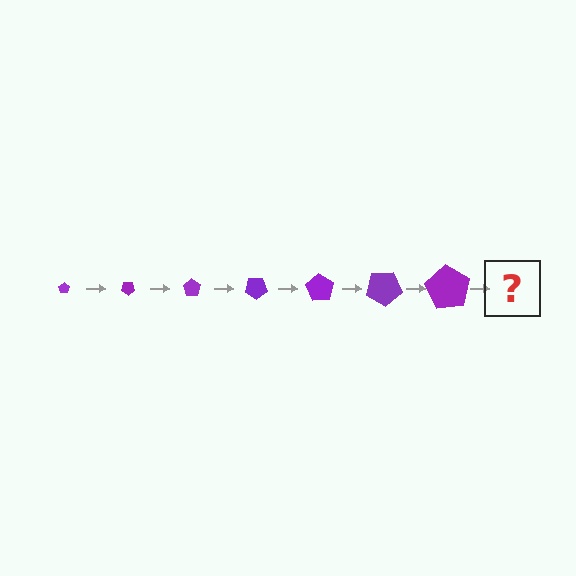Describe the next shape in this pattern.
It should be a pentagon, larger than the previous one and rotated 245 degrees from the start.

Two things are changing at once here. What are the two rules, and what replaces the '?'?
The two rules are that the pentagon grows larger each step and it rotates 35 degrees each step. The '?' should be a pentagon, larger than the previous one and rotated 245 degrees from the start.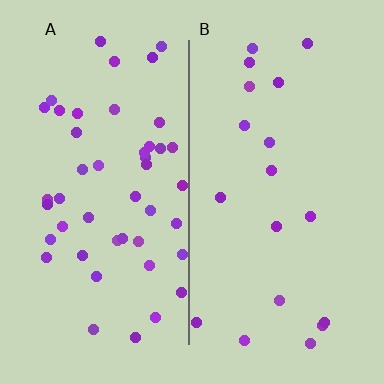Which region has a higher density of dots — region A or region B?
A (the left).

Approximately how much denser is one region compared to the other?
Approximately 2.5× — region A over region B.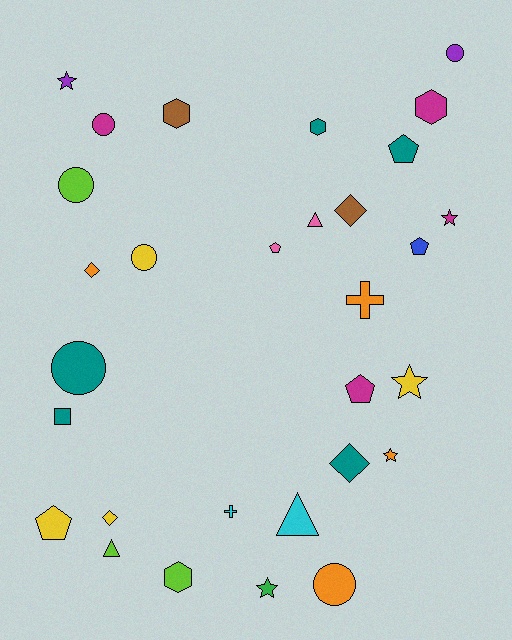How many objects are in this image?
There are 30 objects.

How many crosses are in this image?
There are 2 crosses.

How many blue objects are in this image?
There is 1 blue object.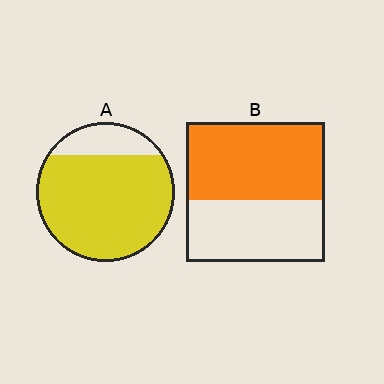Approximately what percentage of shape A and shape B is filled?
A is approximately 80% and B is approximately 55%.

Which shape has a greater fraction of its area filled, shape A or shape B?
Shape A.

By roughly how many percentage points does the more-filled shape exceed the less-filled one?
By roughly 25 percentage points (A over B).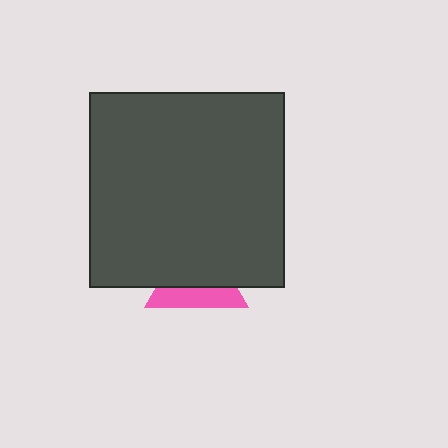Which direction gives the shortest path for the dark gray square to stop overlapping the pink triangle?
Moving up gives the shortest separation.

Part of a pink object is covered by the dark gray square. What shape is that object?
It is a triangle.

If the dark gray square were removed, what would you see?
You would see the complete pink triangle.